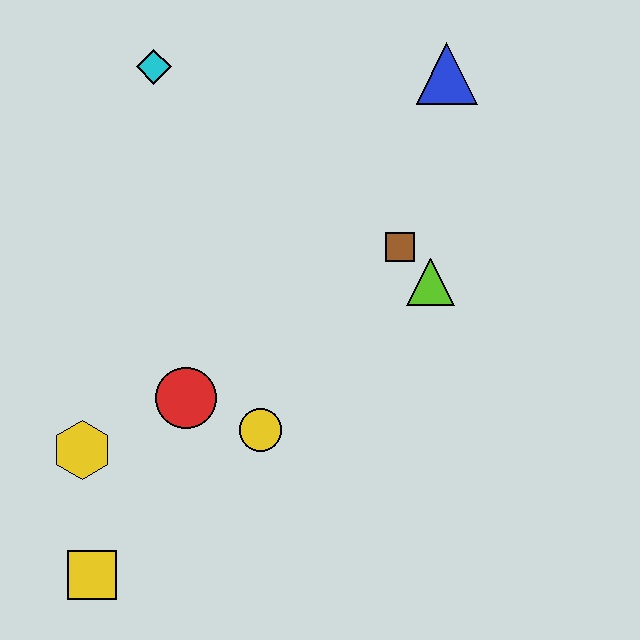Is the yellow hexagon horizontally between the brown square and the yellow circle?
No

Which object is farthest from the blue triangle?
The yellow square is farthest from the blue triangle.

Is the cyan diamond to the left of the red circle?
Yes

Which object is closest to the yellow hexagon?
The red circle is closest to the yellow hexagon.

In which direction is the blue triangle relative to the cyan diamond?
The blue triangle is to the right of the cyan diamond.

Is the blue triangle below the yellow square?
No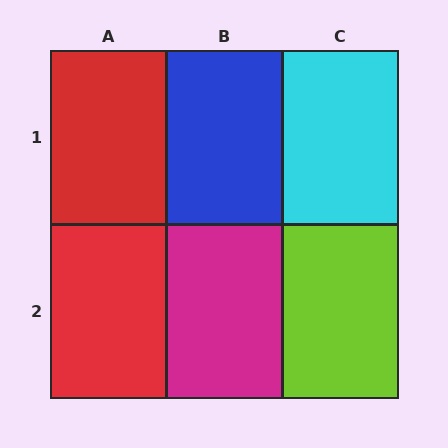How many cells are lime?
1 cell is lime.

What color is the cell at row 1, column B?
Blue.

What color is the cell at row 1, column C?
Cyan.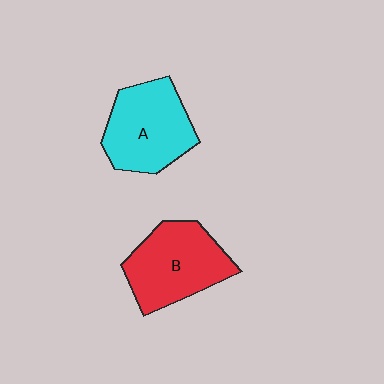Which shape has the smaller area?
Shape A (cyan).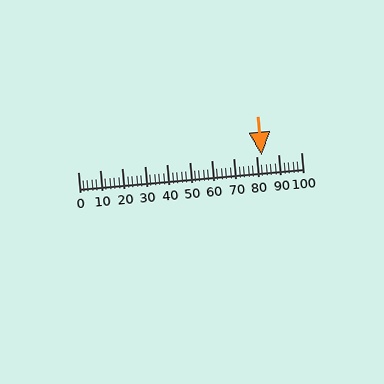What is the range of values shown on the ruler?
The ruler shows values from 0 to 100.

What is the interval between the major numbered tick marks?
The major tick marks are spaced 10 units apart.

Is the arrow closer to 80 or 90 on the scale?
The arrow is closer to 80.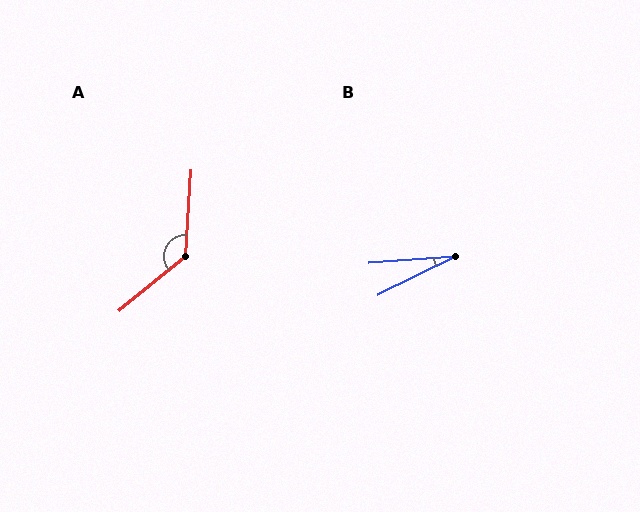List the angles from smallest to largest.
B (22°), A (133°).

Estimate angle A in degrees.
Approximately 133 degrees.